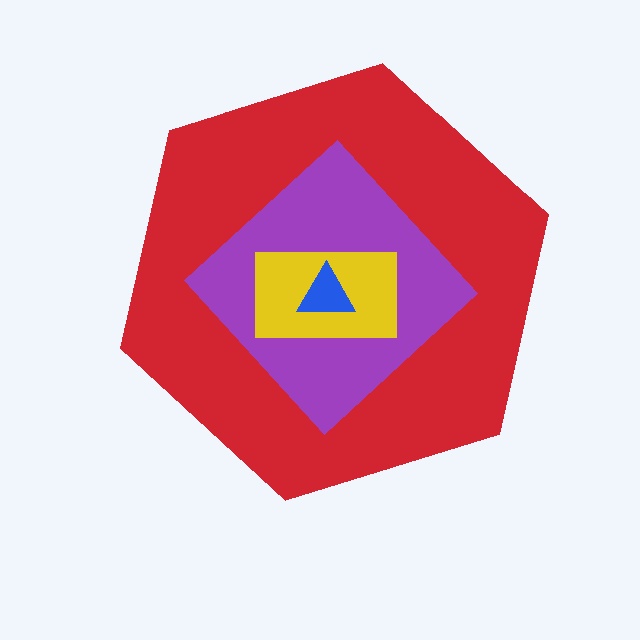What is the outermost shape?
The red hexagon.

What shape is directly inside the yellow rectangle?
The blue triangle.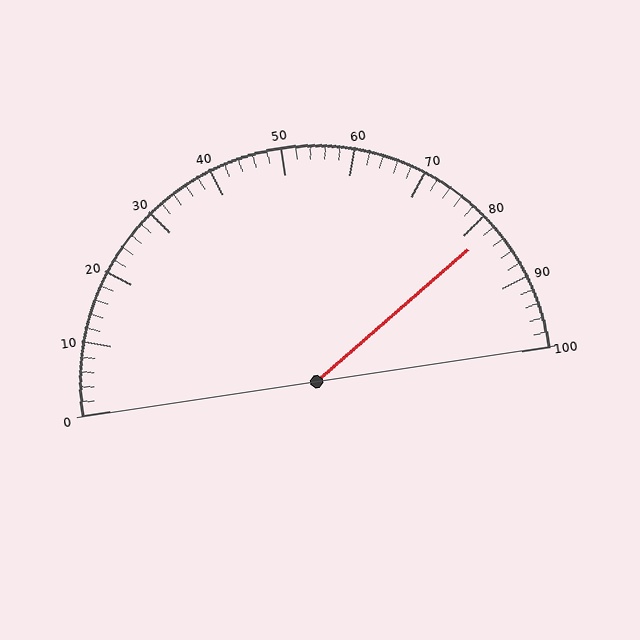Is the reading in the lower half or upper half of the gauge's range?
The reading is in the upper half of the range (0 to 100).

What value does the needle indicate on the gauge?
The needle indicates approximately 82.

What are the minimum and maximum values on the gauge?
The gauge ranges from 0 to 100.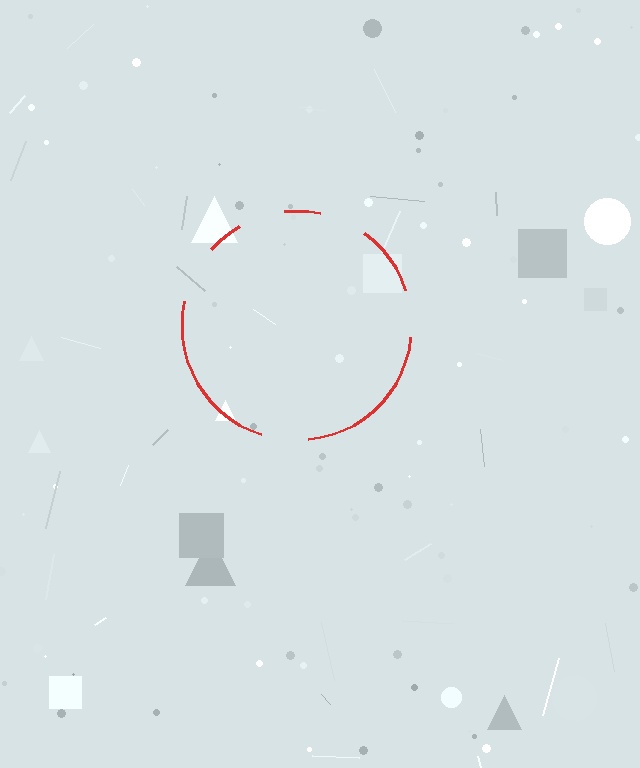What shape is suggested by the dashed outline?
The dashed outline suggests a circle.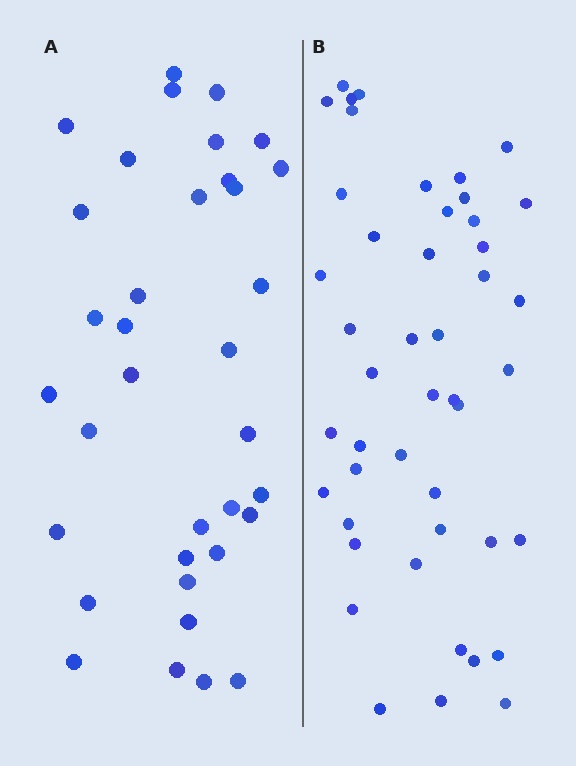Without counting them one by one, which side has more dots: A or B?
Region B (the right region) has more dots.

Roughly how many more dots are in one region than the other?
Region B has roughly 12 or so more dots than region A.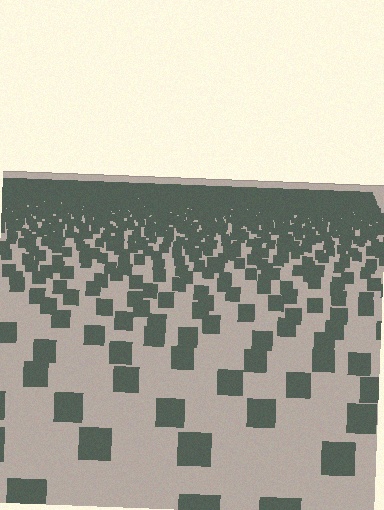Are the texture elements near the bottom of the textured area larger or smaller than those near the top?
Larger. Near the bottom, elements are closer to the viewer and appear at a bigger on-screen size.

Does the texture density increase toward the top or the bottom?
Density increases toward the top.